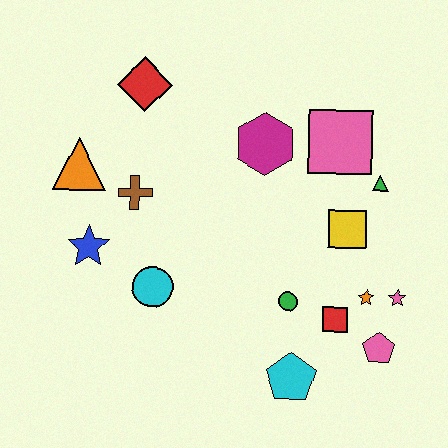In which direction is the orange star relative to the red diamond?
The orange star is to the right of the red diamond.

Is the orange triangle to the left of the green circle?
Yes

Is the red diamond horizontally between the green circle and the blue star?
Yes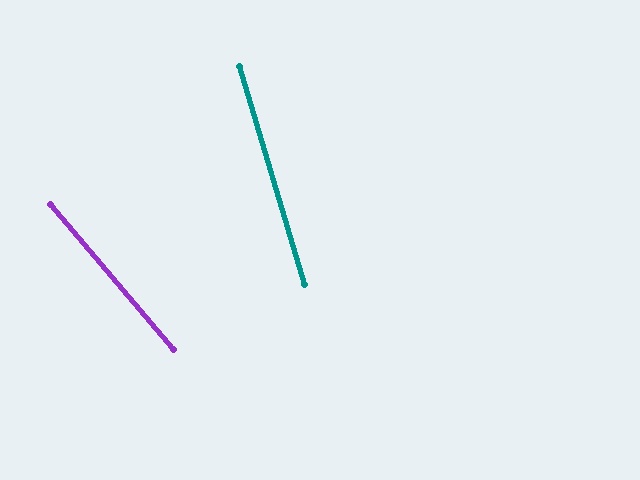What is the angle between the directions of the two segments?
Approximately 23 degrees.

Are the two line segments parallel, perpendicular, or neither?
Neither parallel nor perpendicular — they differ by about 23°.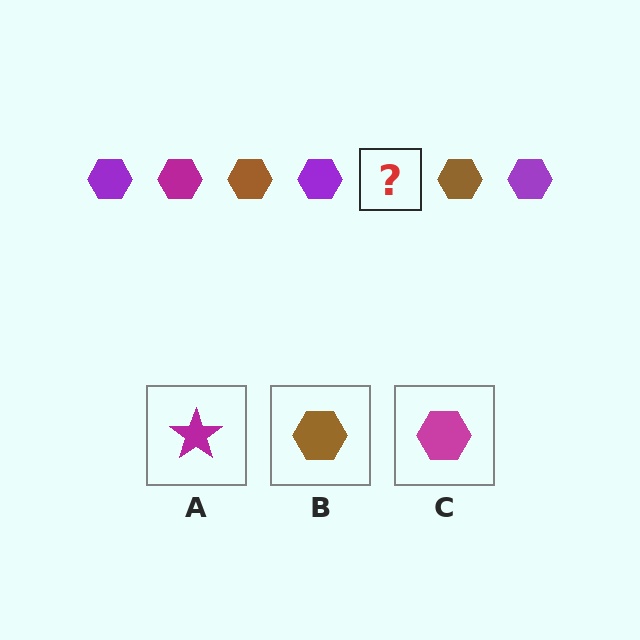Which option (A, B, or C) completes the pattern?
C.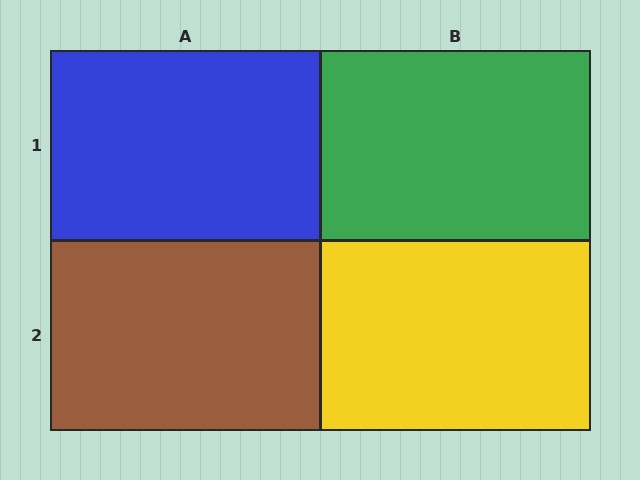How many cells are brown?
1 cell is brown.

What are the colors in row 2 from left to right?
Brown, yellow.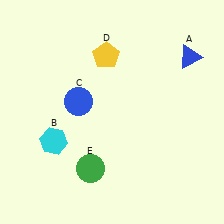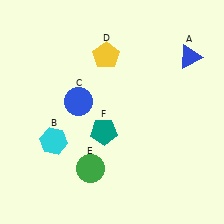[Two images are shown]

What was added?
A teal pentagon (F) was added in Image 2.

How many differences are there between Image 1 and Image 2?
There is 1 difference between the two images.